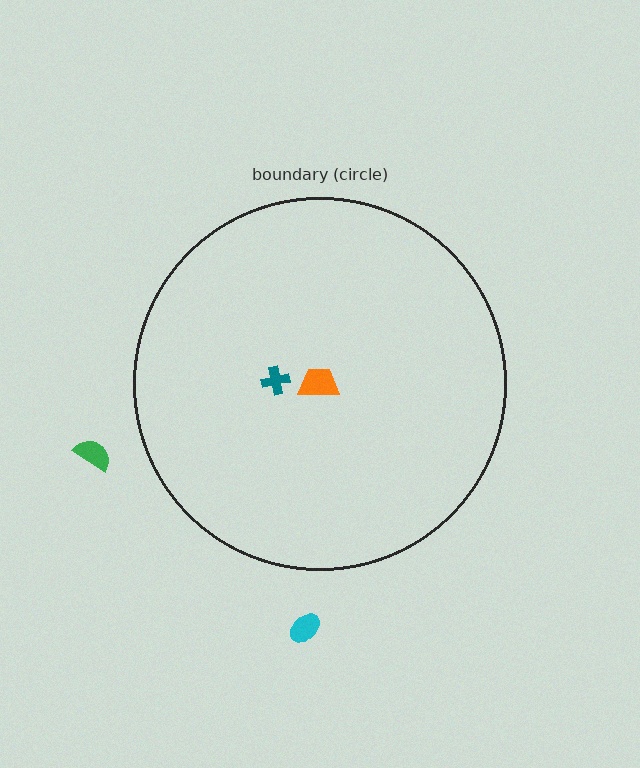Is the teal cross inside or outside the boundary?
Inside.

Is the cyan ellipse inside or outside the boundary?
Outside.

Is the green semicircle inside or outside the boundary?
Outside.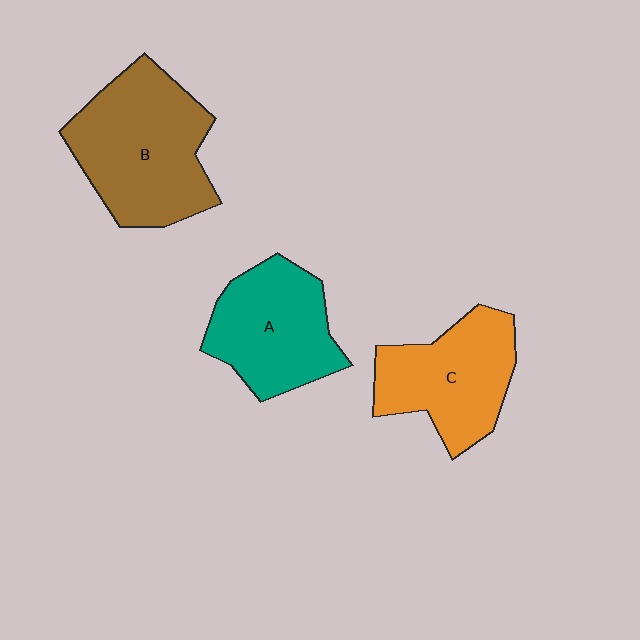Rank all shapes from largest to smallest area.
From largest to smallest: B (brown), A (teal), C (orange).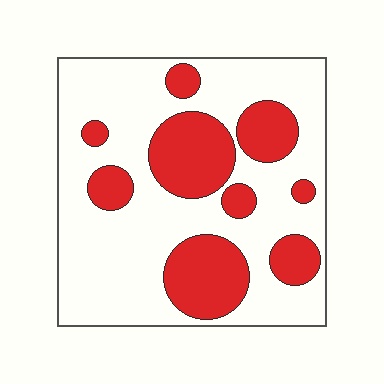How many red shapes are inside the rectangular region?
9.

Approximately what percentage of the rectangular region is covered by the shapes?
Approximately 30%.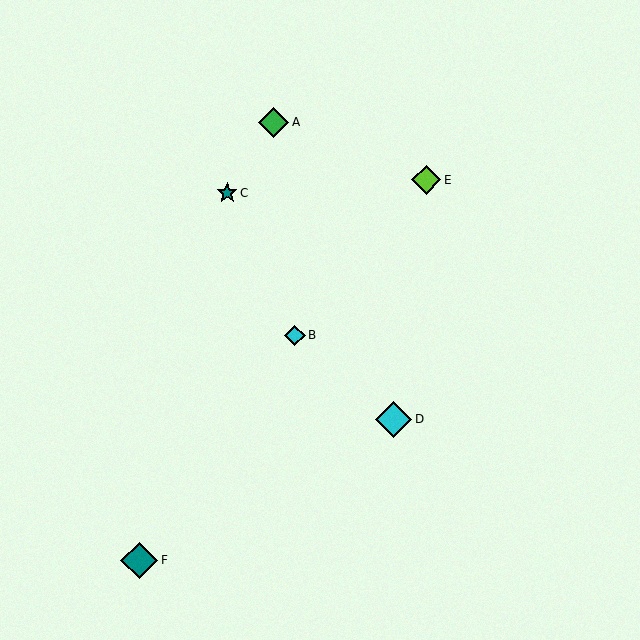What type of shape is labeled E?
Shape E is a lime diamond.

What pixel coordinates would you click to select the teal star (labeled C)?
Click at (227, 193) to select the teal star C.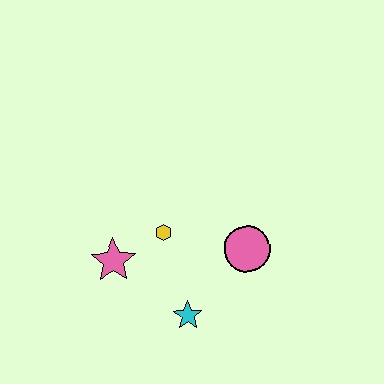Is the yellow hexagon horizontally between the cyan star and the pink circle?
No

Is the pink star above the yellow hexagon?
No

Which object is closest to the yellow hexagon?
The pink star is closest to the yellow hexagon.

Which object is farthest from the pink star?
The pink circle is farthest from the pink star.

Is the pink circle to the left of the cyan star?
No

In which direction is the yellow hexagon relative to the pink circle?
The yellow hexagon is to the left of the pink circle.